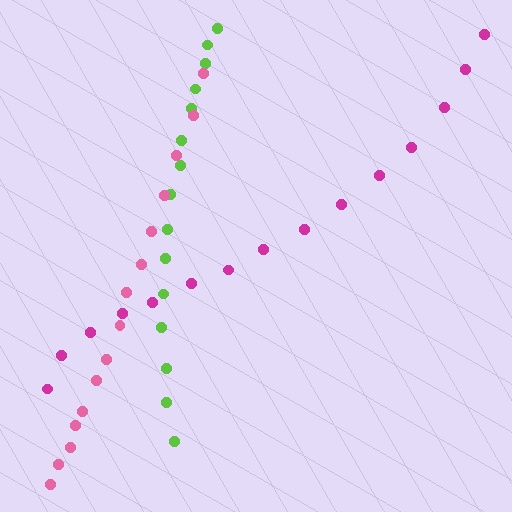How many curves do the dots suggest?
There are 3 distinct paths.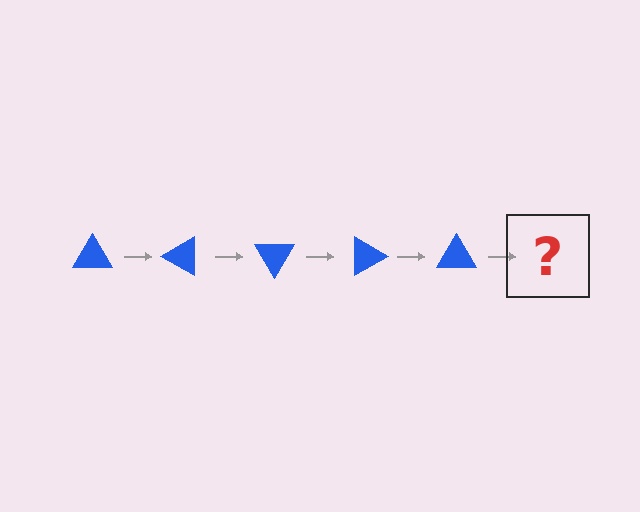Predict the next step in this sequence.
The next step is a blue triangle rotated 150 degrees.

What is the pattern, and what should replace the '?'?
The pattern is that the triangle rotates 30 degrees each step. The '?' should be a blue triangle rotated 150 degrees.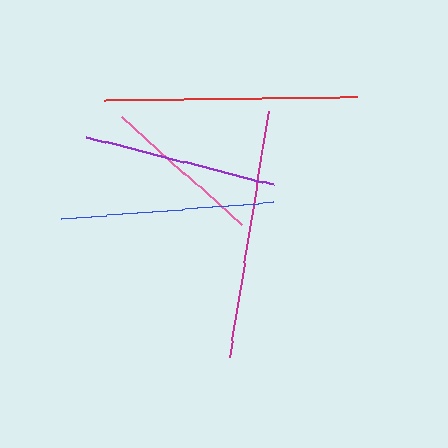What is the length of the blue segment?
The blue segment is approximately 212 pixels long.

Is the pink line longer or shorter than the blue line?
The blue line is longer than the pink line.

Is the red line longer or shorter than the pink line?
The red line is longer than the pink line.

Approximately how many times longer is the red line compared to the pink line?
The red line is approximately 1.6 times the length of the pink line.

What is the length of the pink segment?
The pink segment is approximately 161 pixels long.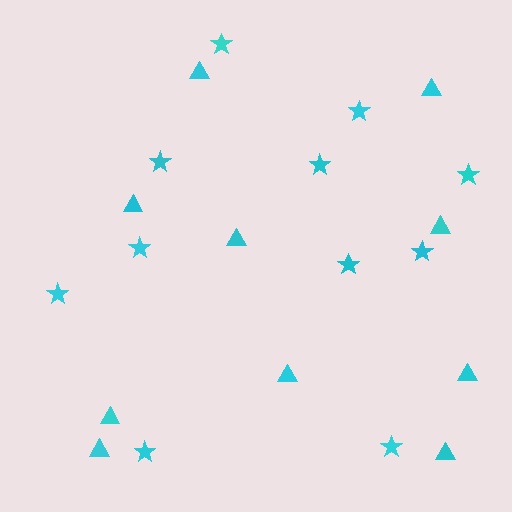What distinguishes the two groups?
There are 2 groups: one group of triangles (10) and one group of stars (11).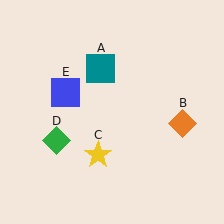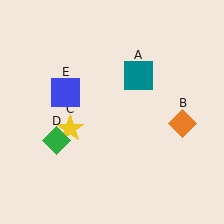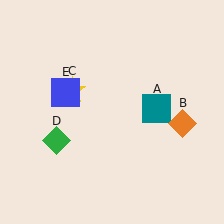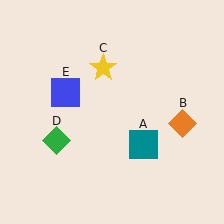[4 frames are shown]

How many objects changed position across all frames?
2 objects changed position: teal square (object A), yellow star (object C).